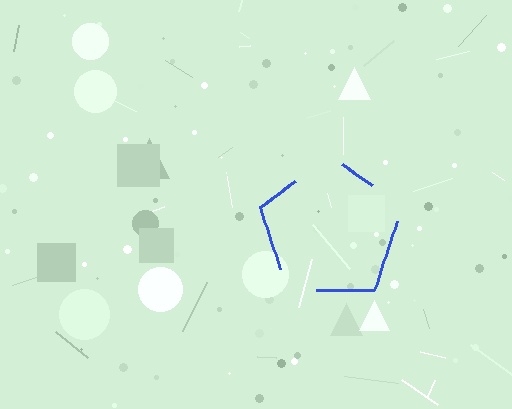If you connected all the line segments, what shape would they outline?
They would outline a pentagon.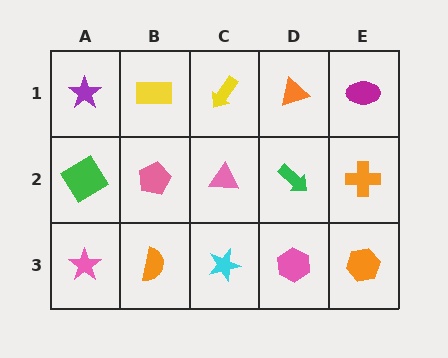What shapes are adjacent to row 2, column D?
An orange triangle (row 1, column D), a pink hexagon (row 3, column D), a pink triangle (row 2, column C), an orange cross (row 2, column E).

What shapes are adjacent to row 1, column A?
A green diamond (row 2, column A), a yellow rectangle (row 1, column B).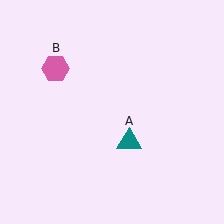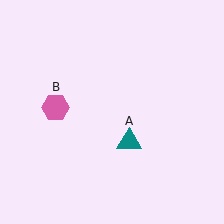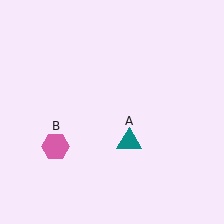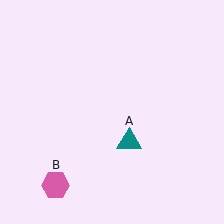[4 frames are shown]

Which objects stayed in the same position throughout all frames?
Teal triangle (object A) remained stationary.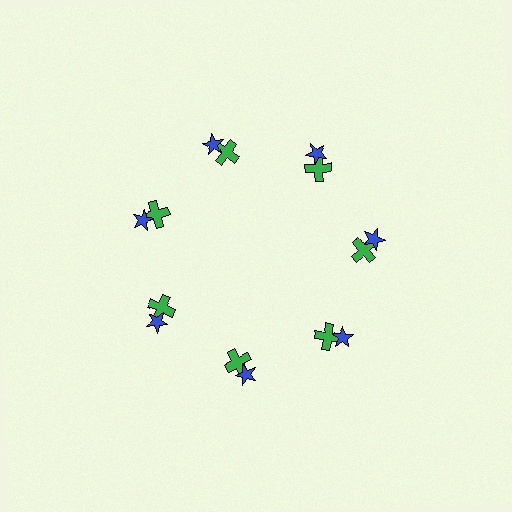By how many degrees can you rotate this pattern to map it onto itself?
The pattern maps onto itself every 51 degrees of rotation.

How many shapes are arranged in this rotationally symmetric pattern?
There are 14 shapes, arranged in 7 groups of 2.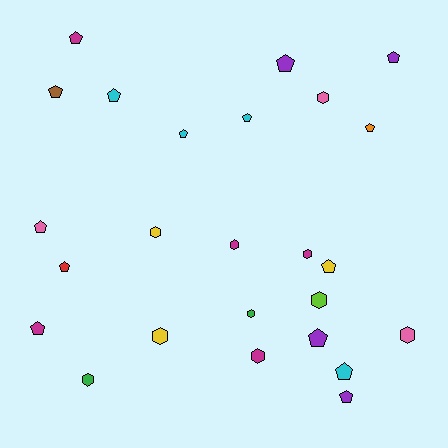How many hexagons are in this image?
There are 10 hexagons.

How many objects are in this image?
There are 25 objects.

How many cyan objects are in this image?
There are 4 cyan objects.